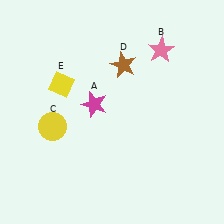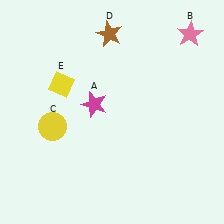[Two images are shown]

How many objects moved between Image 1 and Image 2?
2 objects moved between the two images.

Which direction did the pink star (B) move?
The pink star (B) moved right.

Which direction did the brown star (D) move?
The brown star (D) moved up.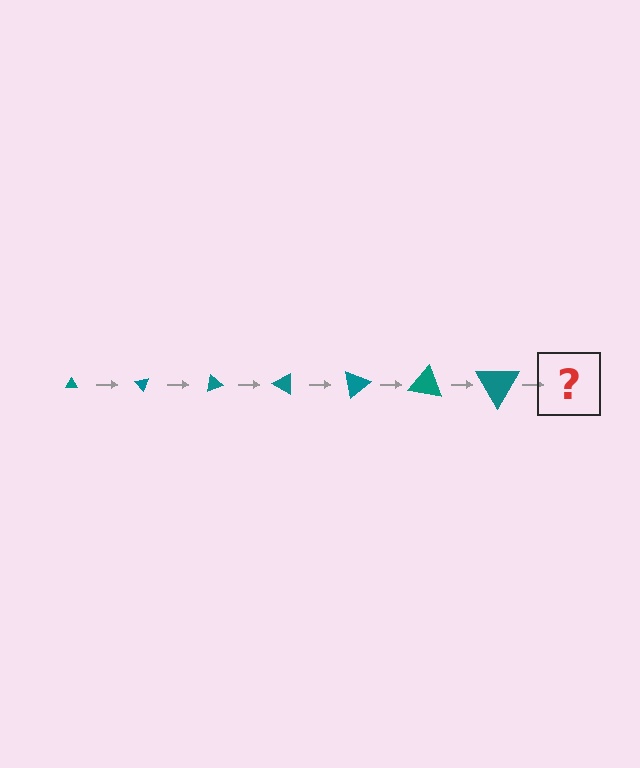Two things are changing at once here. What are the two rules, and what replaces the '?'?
The two rules are that the triangle grows larger each step and it rotates 50 degrees each step. The '?' should be a triangle, larger than the previous one and rotated 350 degrees from the start.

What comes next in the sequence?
The next element should be a triangle, larger than the previous one and rotated 350 degrees from the start.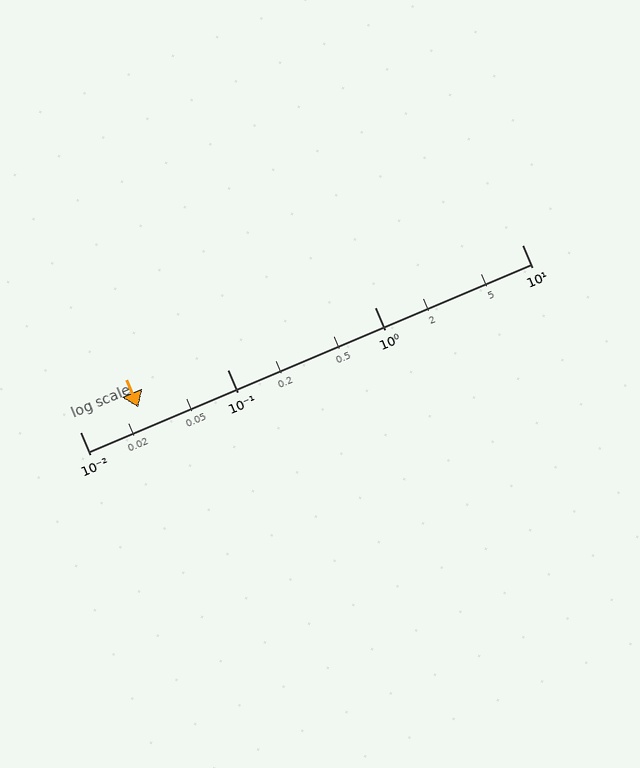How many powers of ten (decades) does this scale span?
The scale spans 3 decades, from 0.01 to 10.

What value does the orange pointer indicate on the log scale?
The pointer indicates approximately 0.025.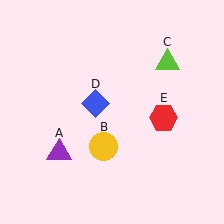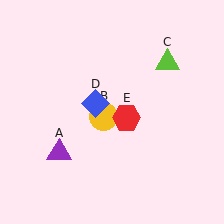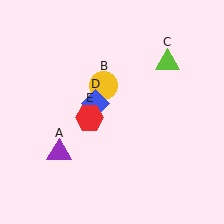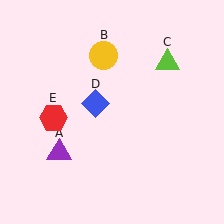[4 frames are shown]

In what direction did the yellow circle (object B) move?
The yellow circle (object B) moved up.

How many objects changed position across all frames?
2 objects changed position: yellow circle (object B), red hexagon (object E).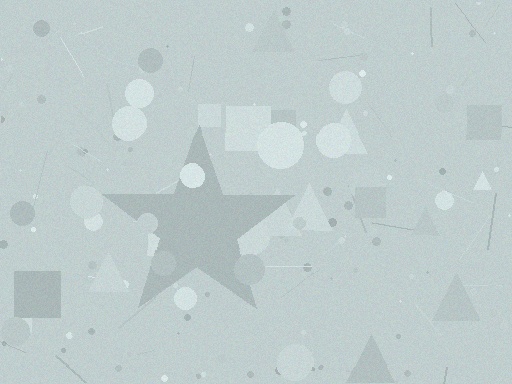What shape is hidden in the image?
A star is hidden in the image.